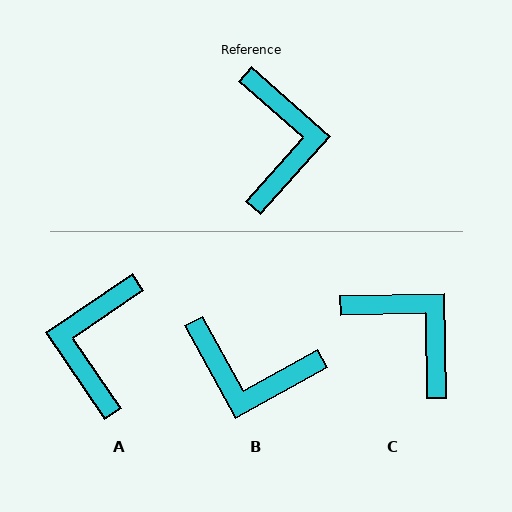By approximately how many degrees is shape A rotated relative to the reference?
Approximately 166 degrees counter-clockwise.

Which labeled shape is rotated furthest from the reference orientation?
A, about 166 degrees away.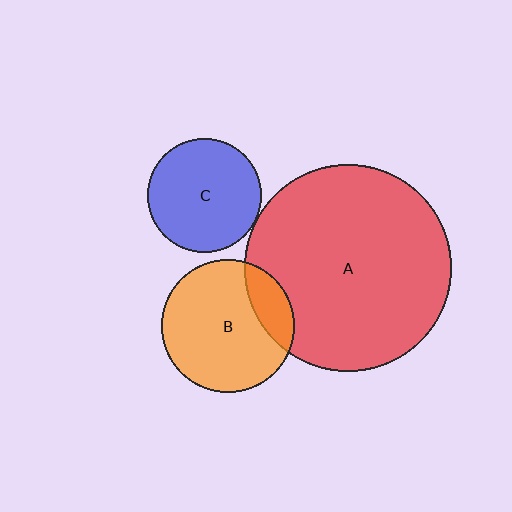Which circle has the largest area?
Circle A (red).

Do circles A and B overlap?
Yes.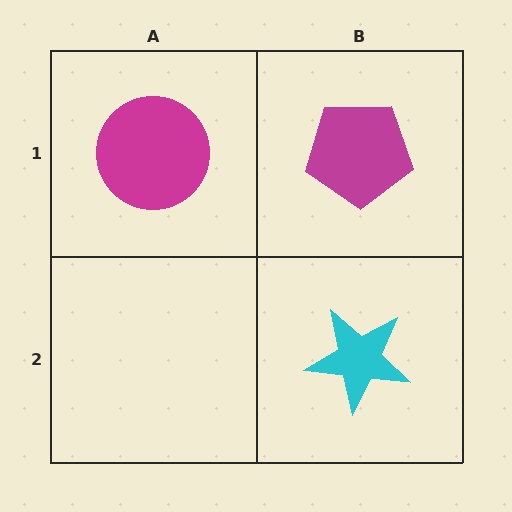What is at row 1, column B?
A magenta pentagon.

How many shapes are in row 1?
2 shapes.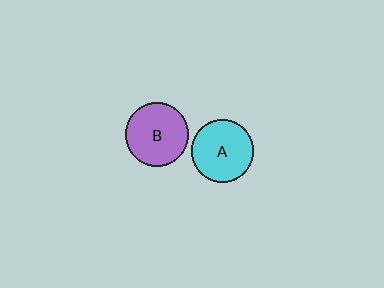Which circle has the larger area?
Circle B (purple).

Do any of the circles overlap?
No, none of the circles overlap.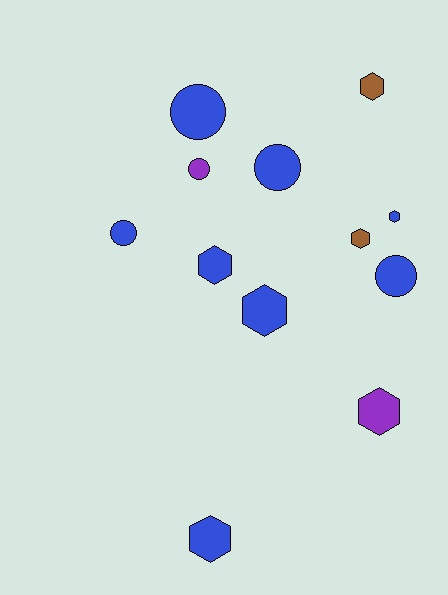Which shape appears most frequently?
Hexagon, with 7 objects.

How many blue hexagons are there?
There are 4 blue hexagons.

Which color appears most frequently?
Blue, with 8 objects.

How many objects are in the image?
There are 12 objects.